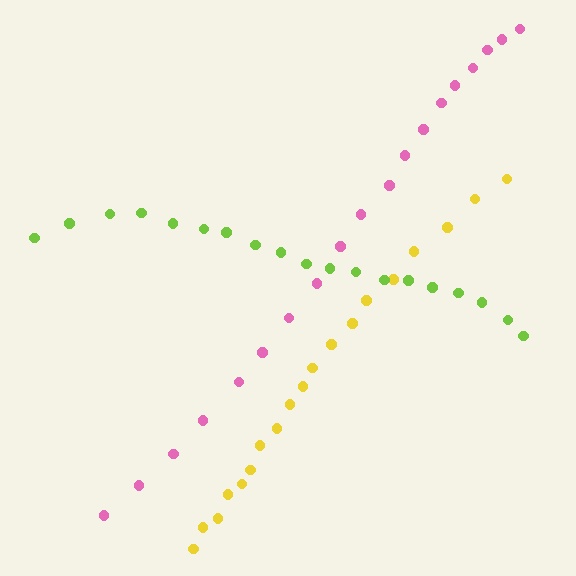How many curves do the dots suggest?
There are 3 distinct paths.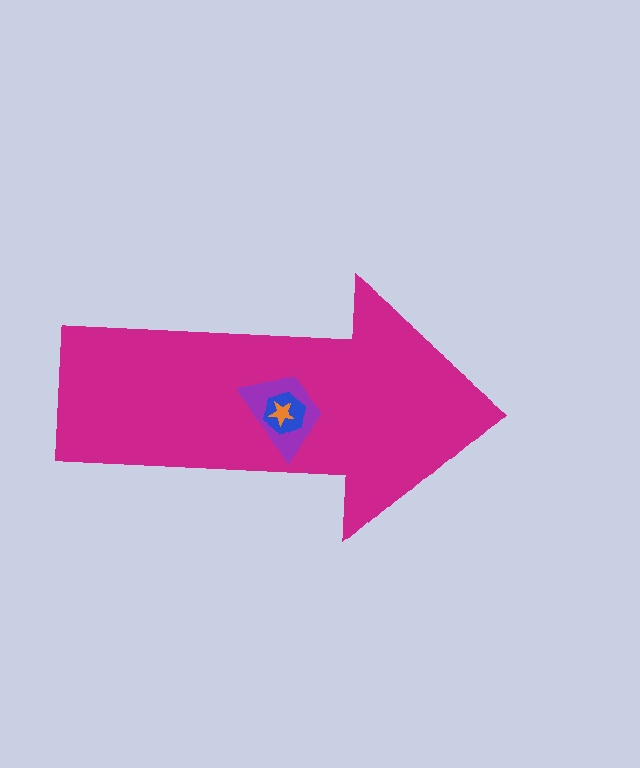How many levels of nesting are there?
4.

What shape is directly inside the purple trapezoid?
The blue hexagon.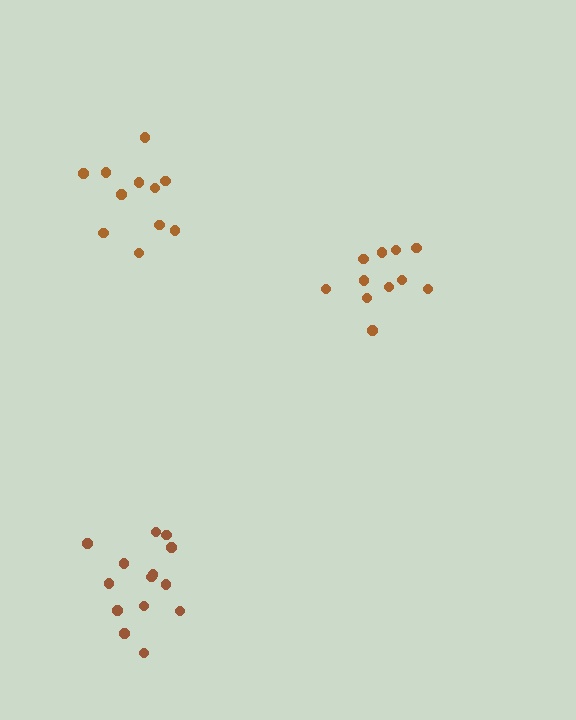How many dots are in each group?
Group 1: 14 dots, Group 2: 11 dots, Group 3: 11 dots (36 total).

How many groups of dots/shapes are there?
There are 3 groups.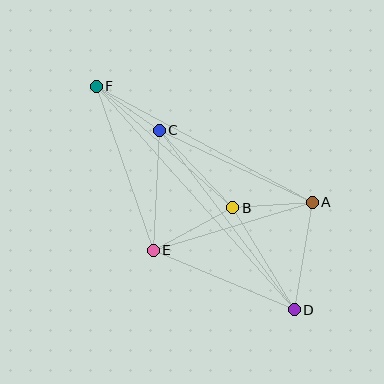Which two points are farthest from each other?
Points D and F are farthest from each other.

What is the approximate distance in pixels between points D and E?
The distance between D and E is approximately 153 pixels.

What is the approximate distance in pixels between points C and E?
The distance between C and E is approximately 120 pixels.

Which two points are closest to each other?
Points C and F are closest to each other.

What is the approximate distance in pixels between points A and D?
The distance between A and D is approximately 109 pixels.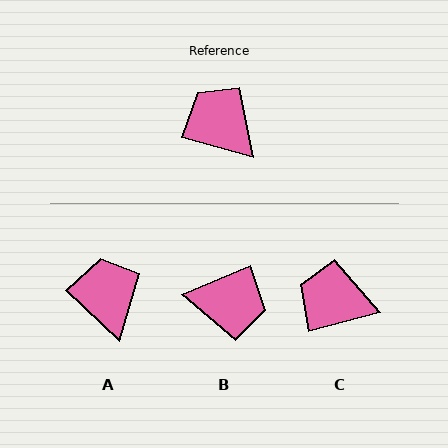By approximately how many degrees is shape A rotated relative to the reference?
Approximately 28 degrees clockwise.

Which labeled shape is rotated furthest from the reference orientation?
B, about 142 degrees away.